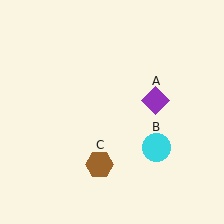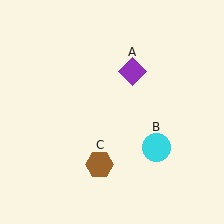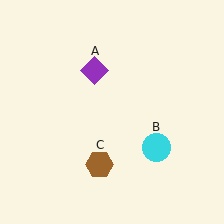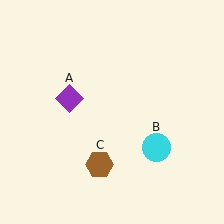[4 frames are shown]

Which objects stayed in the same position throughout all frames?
Cyan circle (object B) and brown hexagon (object C) remained stationary.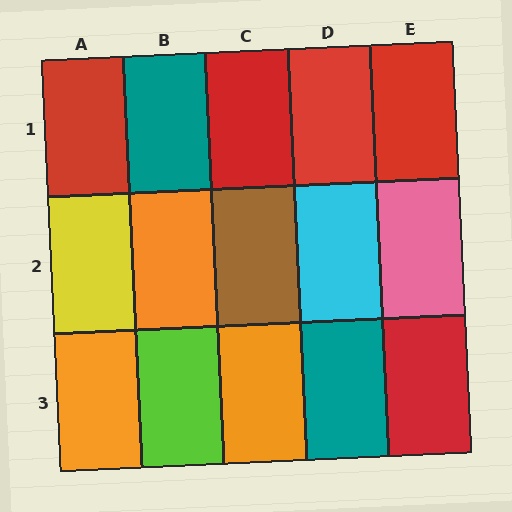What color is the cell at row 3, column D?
Teal.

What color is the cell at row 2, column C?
Brown.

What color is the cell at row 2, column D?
Cyan.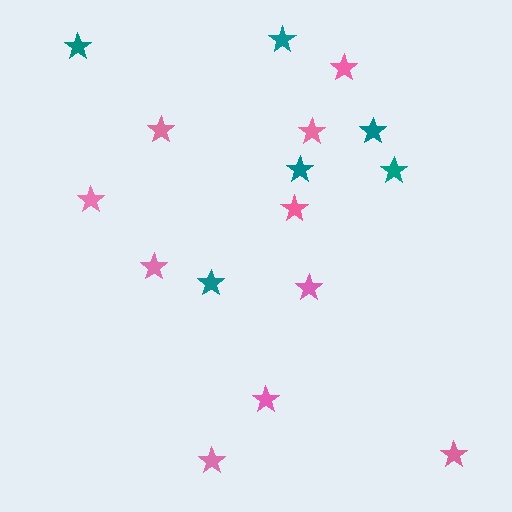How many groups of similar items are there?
There are 2 groups: one group of teal stars (6) and one group of pink stars (10).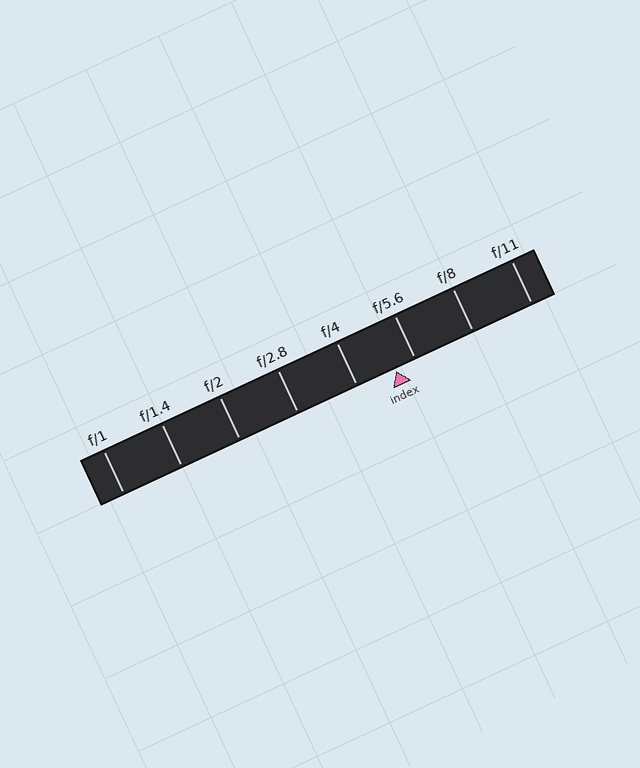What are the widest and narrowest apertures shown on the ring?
The widest aperture shown is f/1 and the narrowest is f/11.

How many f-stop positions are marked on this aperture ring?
There are 8 f-stop positions marked.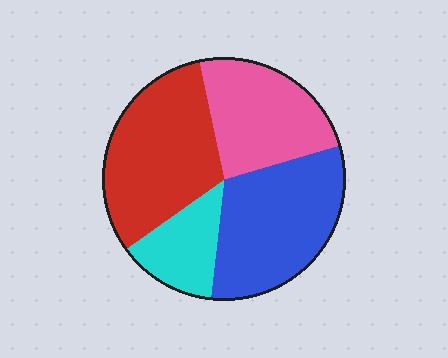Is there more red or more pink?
Red.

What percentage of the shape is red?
Red covers 32% of the shape.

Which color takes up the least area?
Cyan, at roughly 15%.